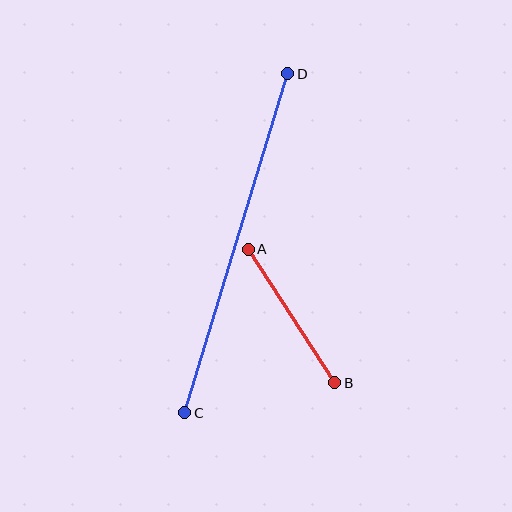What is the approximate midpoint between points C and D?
The midpoint is at approximately (236, 243) pixels.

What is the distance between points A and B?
The distance is approximately 159 pixels.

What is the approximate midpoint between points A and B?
The midpoint is at approximately (291, 316) pixels.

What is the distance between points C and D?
The distance is approximately 354 pixels.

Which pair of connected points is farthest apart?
Points C and D are farthest apart.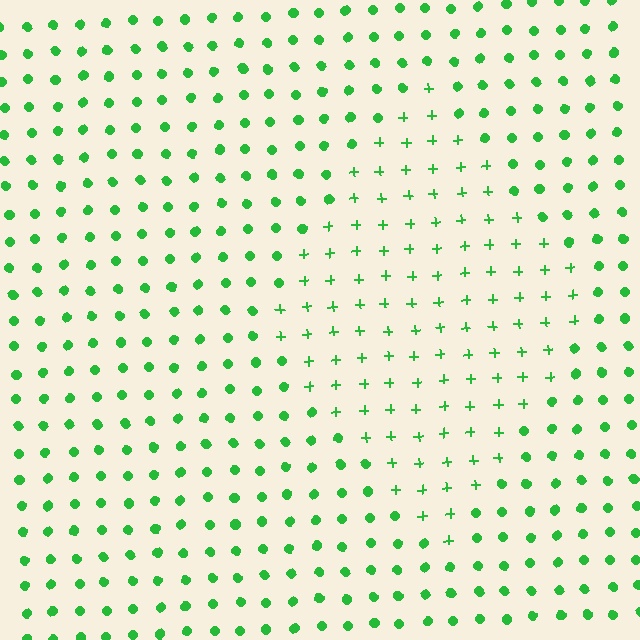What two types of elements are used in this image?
The image uses plus signs inside the diamond region and circles outside it.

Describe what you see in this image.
The image is filled with small green elements arranged in a uniform grid. A diamond-shaped region contains plus signs, while the surrounding area contains circles. The boundary is defined purely by the change in element shape.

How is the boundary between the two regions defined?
The boundary is defined by a change in element shape: plus signs inside vs. circles outside. All elements share the same color and spacing.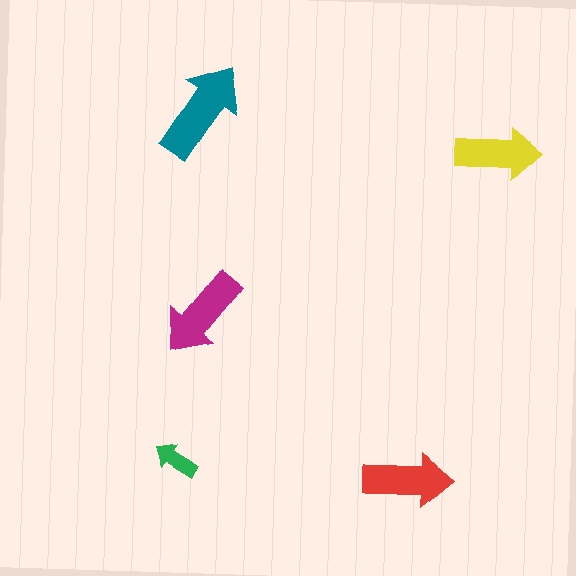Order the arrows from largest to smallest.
the teal one, the magenta one, the red one, the yellow one, the green one.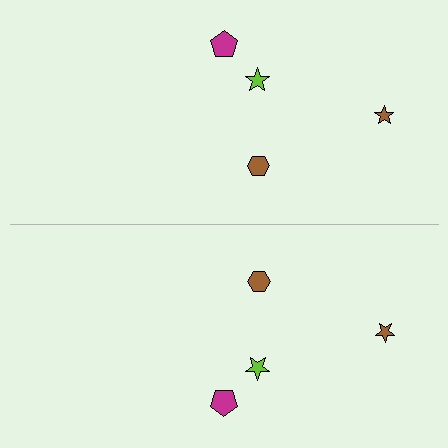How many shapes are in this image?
There are 8 shapes in this image.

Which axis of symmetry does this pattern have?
The pattern has a horizontal axis of symmetry running through the center of the image.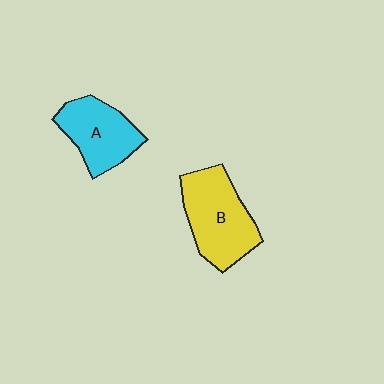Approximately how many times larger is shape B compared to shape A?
Approximately 1.3 times.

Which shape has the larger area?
Shape B (yellow).